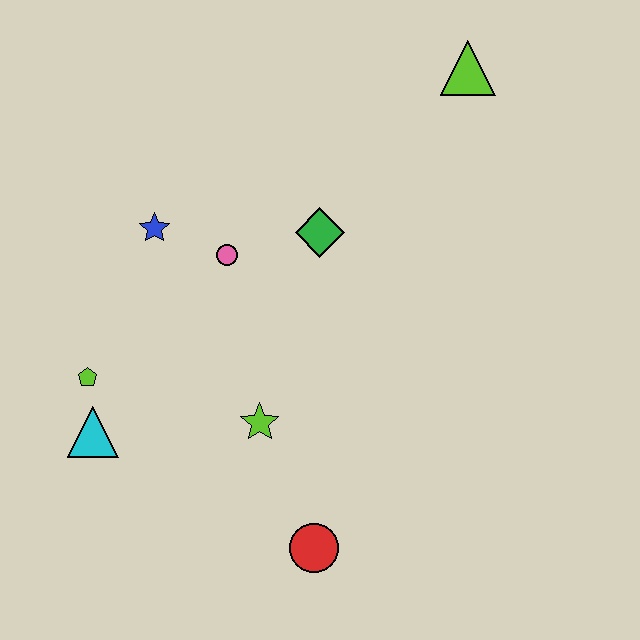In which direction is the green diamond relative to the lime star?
The green diamond is above the lime star.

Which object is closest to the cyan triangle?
The lime pentagon is closest to the cyan triangle.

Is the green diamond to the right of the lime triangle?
No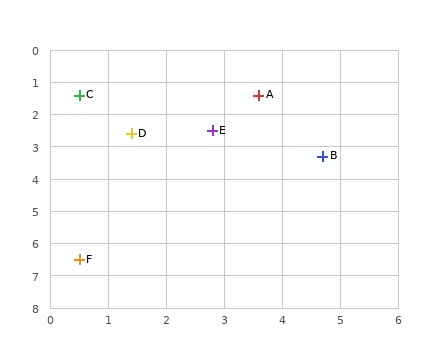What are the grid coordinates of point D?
Point D is at approximately (1.4, 2.6).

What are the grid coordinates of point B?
Point B is at approximately (4.7, 3.3).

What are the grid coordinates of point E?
Point E is at approximately (2.8, 2.5).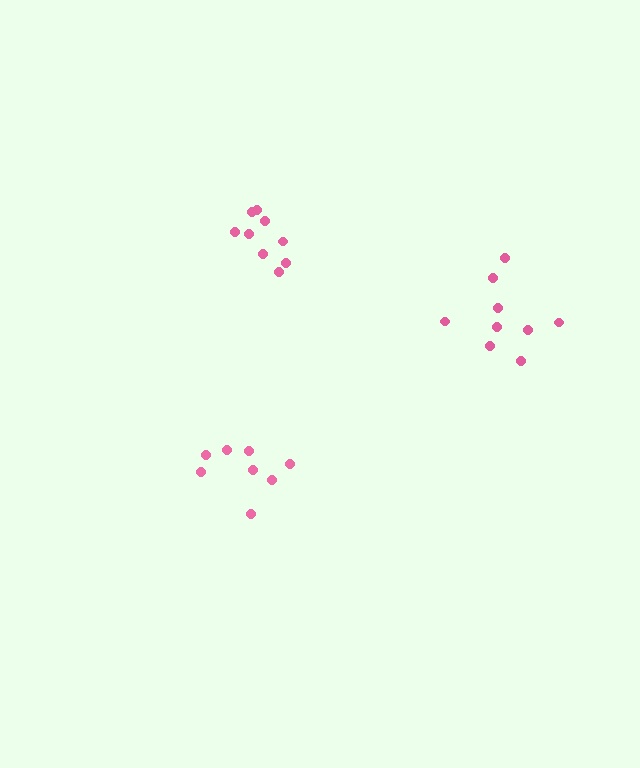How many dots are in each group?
Group 1: 9 dots, Group 2: 8 dots, Group 3: 9 dots (26 total).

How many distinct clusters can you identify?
There are 3 distinct clusters.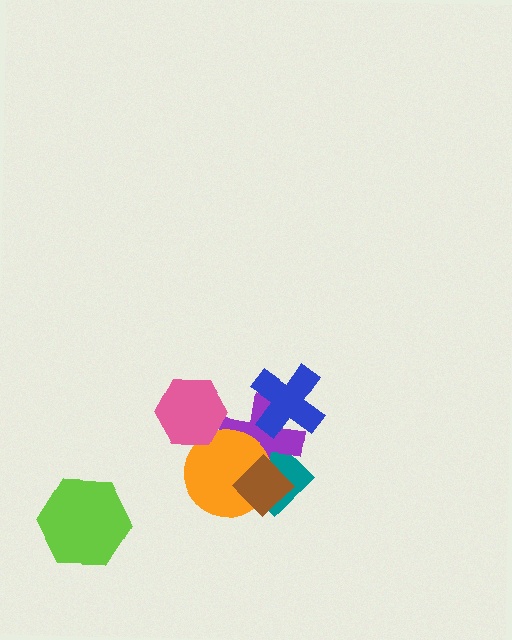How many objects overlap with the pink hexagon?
1 object overlaps with the pink hexagon.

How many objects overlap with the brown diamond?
3 objects overlap with the brown diamond.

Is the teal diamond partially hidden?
Yes, it is partially covered by another shape.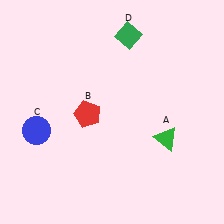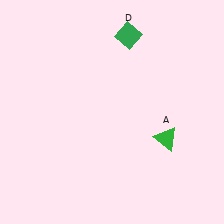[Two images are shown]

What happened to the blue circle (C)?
The blue circle (C) was removed in Image 2. It was in the bottom-left area of Image 1.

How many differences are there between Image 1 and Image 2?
There are 2 differences between the two images.